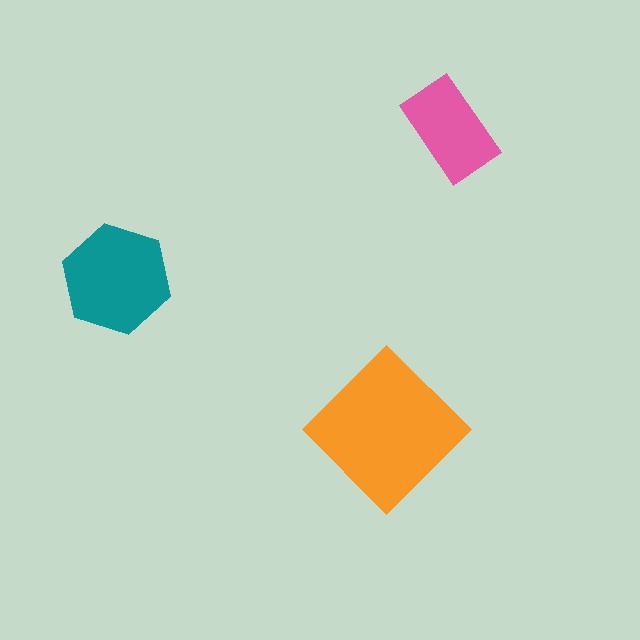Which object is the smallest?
The pink rectangle.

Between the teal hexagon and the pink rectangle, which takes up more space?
The teal hexagon.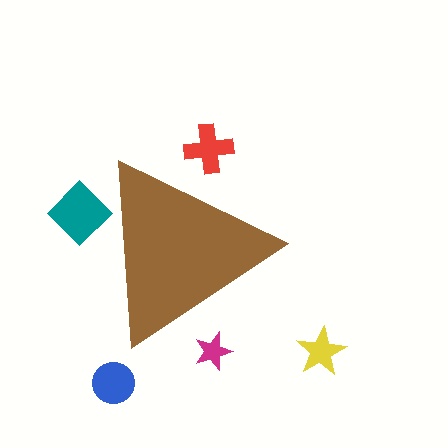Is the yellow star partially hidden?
No, the yellow star is fully visible.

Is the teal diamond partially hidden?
Yes, the teal diamond is partially hidden behind the brown triangle.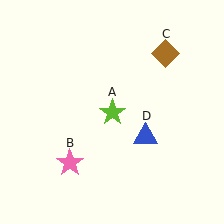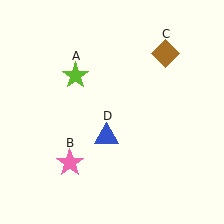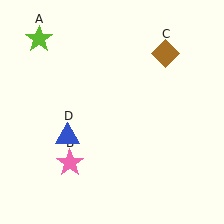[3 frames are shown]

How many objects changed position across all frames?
2 objects changed position: lime star (object A), blue triangle (object D).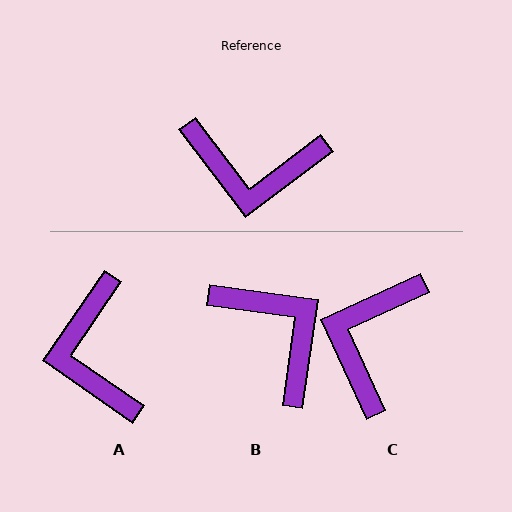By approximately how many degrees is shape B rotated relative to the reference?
Approximately 135 degrees counter-clockwise.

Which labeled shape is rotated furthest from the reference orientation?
B, about 135 degrees away.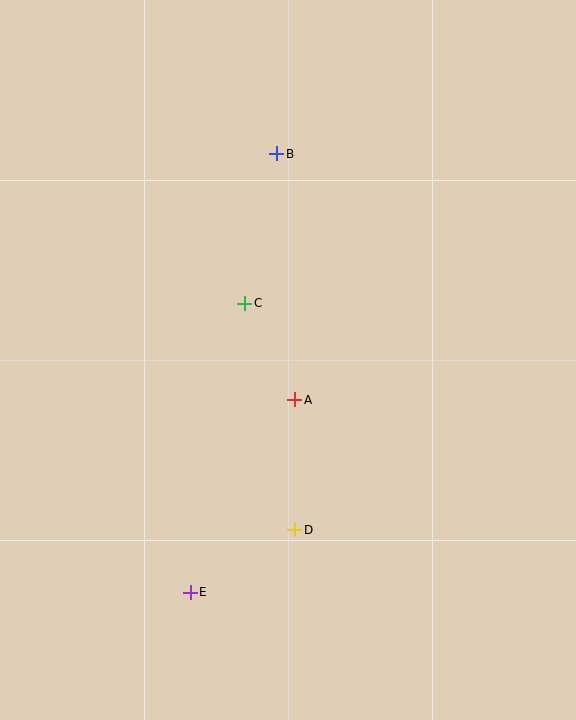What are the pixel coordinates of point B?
Point B is at (277, 154).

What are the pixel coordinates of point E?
Point E is at (190, 592).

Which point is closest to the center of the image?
Point A at (295, 400) is closest to the center.